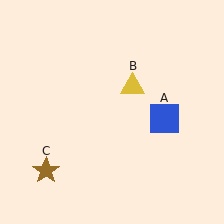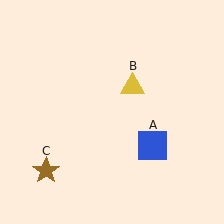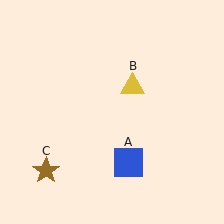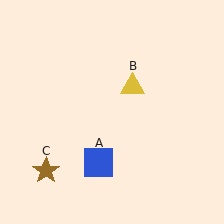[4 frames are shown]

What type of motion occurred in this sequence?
The blue square (object A) rotated clockwise around the center of the scene.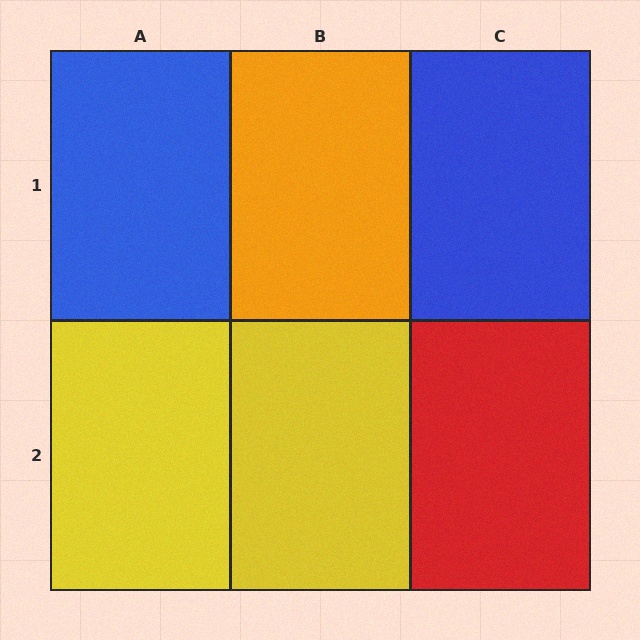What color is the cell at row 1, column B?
Orange.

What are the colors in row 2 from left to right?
Yellow, yellow, red.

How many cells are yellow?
2 cells are yellow.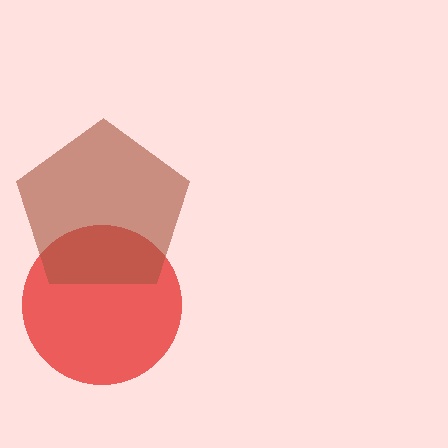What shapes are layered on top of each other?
The layered shapes are: a red circle, a brown pentagon.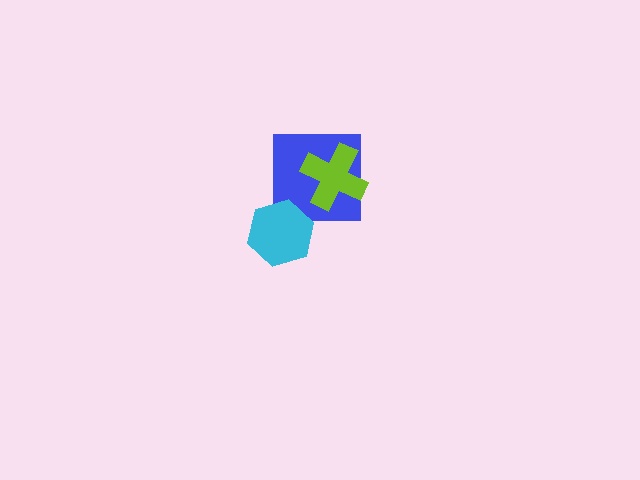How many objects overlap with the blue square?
2 objects overlap with the blue square.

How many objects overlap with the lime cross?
1 object overlaps with the lime cross.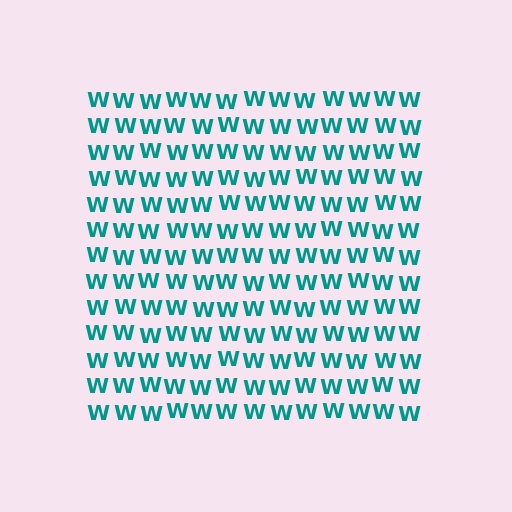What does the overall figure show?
The overall figure shows a square.